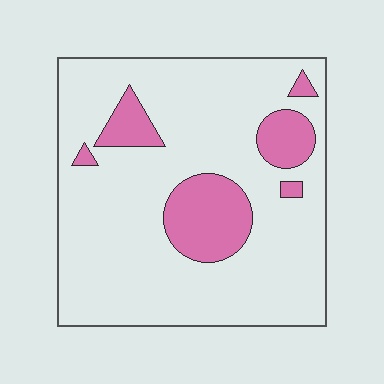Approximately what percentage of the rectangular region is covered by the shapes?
Approximately 15%.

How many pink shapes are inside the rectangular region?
6.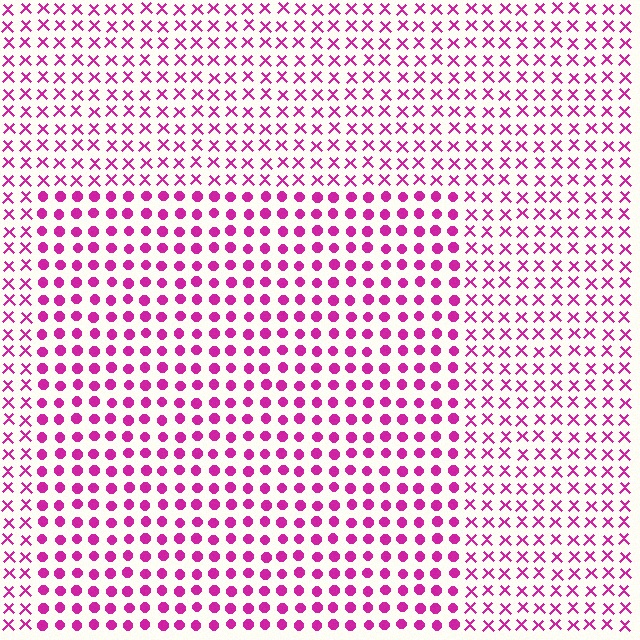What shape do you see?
I see a rectangle.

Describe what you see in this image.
The image is filled with small magenta elements arranged in a uniform grid. A rectangle-shaped region contains circles, while the surrounding area contains X marks. The boundary is defined purely by the change in element shape.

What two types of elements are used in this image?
The image uses circles inside the rectangle region and X marks outside it.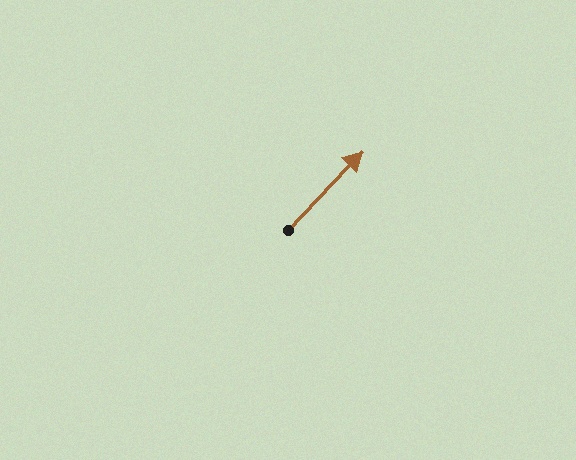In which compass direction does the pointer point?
Northeast.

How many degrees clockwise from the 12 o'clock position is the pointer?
Approximately 43 degrees.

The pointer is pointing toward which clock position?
Roughly 1 o'clock.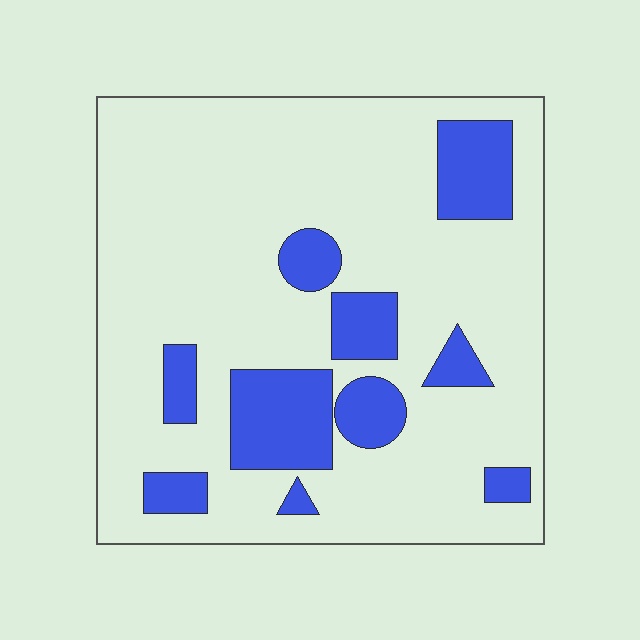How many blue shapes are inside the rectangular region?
10.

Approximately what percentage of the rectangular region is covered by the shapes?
Approximately 20%.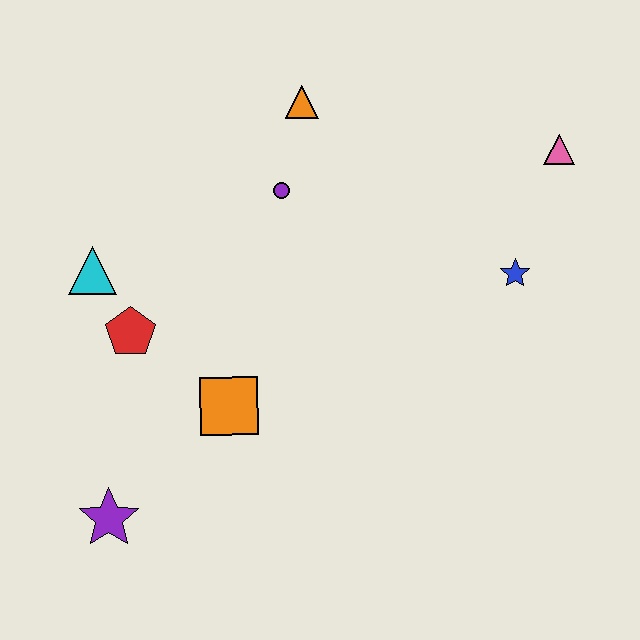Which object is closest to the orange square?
The red pentagon is closest to the orange square.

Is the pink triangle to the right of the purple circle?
Yes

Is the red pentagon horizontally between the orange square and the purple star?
Yes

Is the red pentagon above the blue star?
No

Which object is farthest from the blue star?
The purple star is farthest from the blue star.